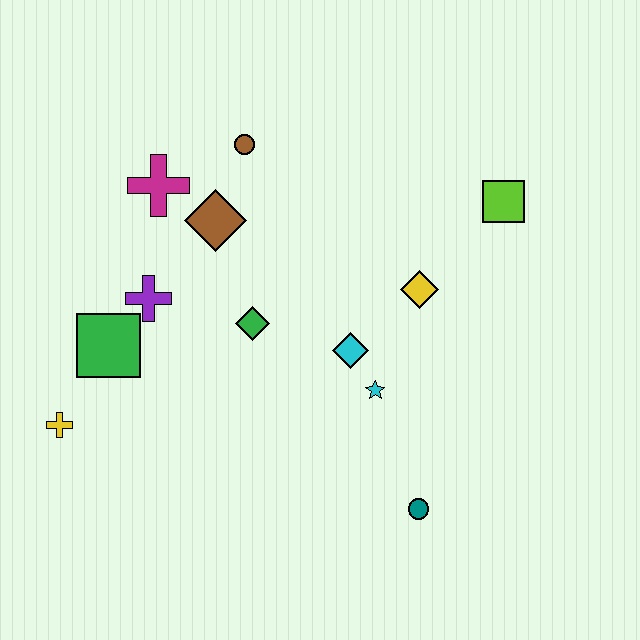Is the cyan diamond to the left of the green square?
No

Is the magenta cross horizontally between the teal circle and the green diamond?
No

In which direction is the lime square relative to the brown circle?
The lime square is to the right of the brown circle.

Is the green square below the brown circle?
Yes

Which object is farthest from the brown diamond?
The teal circle is farthest from the brown diamond.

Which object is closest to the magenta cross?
The brown diamond is closest to the magenta cross.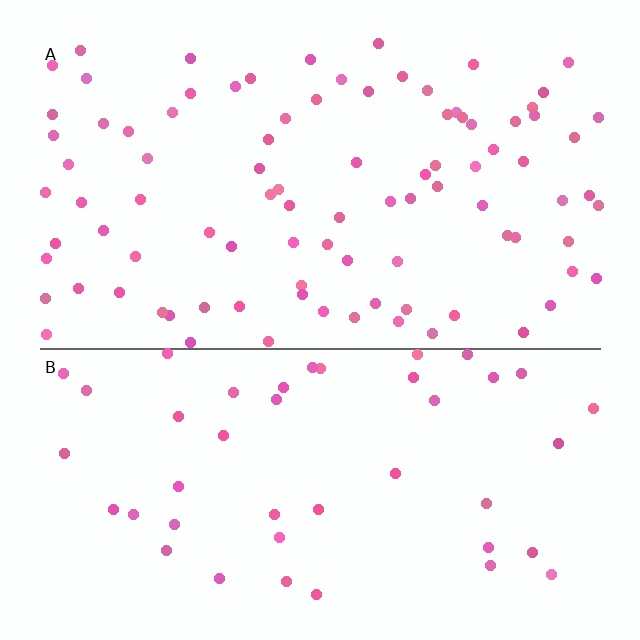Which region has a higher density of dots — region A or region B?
A (the top).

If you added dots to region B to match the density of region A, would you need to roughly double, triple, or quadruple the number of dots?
Approximately double.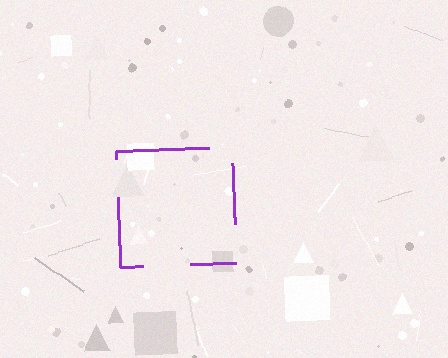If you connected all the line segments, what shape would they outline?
They would outline a square.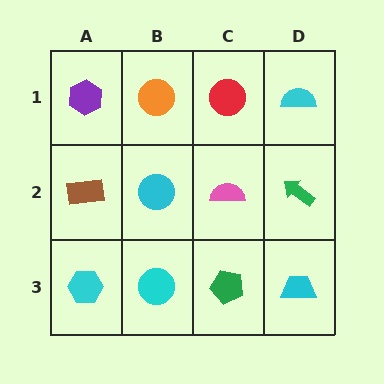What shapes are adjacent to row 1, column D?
A green arrow (row 2, column D), a red circle (row 1, column C).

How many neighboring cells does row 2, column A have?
3.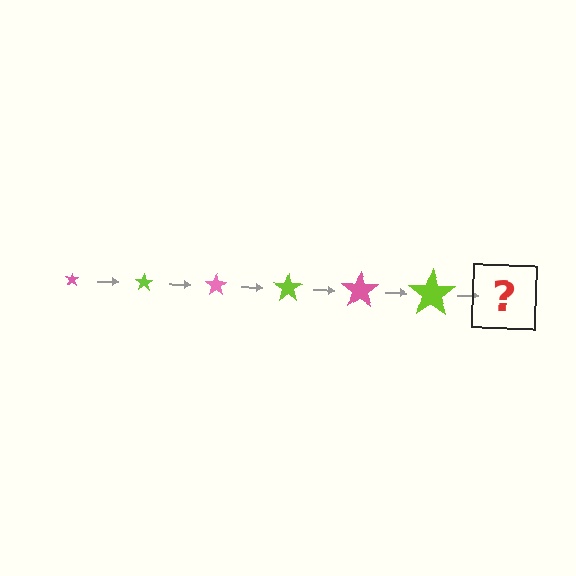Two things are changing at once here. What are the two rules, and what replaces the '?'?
The two rules are that the star grows larger each step and the color cycles through pink and lime. The '?' should be a pink star, larger than the previous one.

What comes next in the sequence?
The next element should be a pink star, larger than the previous one.